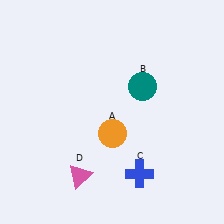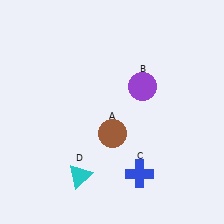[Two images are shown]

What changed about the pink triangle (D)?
In Image 1, D is pink. In Image 2, it changed to cyan.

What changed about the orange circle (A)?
In Image 1, A is orange. In Image 2, it changed to brown.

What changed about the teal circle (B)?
In Image 1, B is teal. In Image 2, it changed to purple.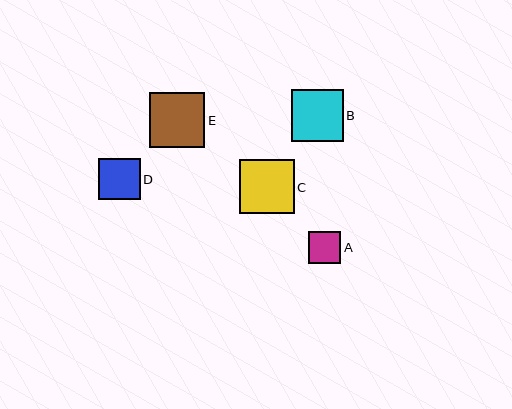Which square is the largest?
Square E is the largest with a size of approximately 55 pixels.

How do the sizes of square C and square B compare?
Square C and square B are approximately the same size.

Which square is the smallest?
Square A is the smallest with a size of approximately 32 pixels.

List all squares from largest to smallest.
From largest to smallest: E, C, B, D, A.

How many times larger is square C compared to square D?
Square C is approximately 1.3 times the size of square D.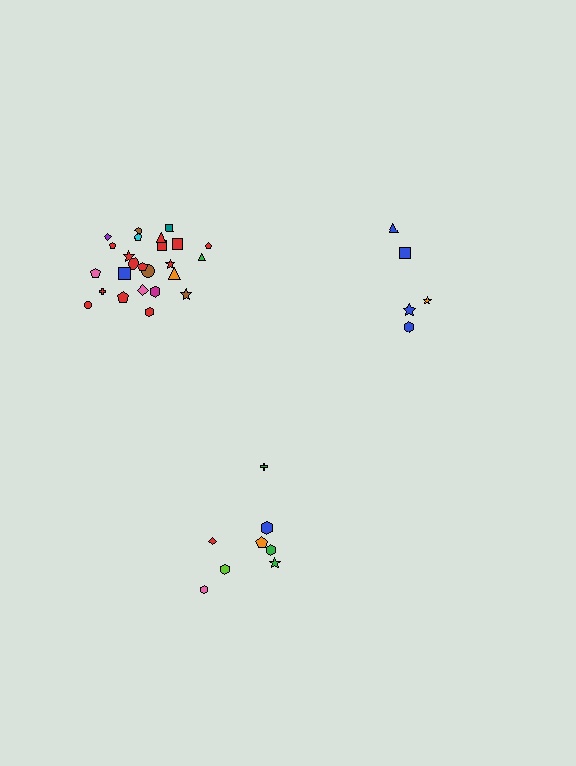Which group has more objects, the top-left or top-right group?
The top-left group.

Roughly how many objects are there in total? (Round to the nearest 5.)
Roughly 40 objects in total.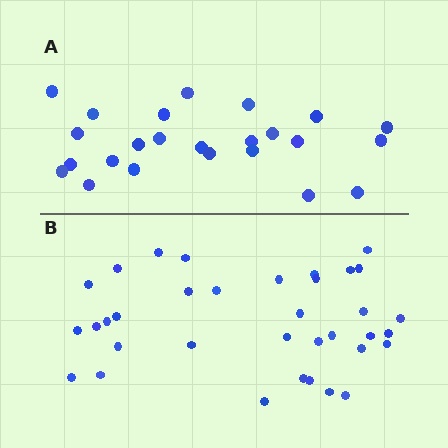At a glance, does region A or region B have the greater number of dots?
Region B (the bottom region) has more dots.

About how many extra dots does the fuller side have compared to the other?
Region B has roughly 12 or so more dots than region A.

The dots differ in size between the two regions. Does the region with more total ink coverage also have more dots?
No. Region A has more total ink coverage because its dots are larger, but region B actually contains more individual dots. Total area can be misleading — the number of items is what matters here.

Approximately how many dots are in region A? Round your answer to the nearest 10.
About 20 dots. (The exact count is 24, which rounds to 20.)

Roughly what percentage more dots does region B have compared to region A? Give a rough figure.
About 45% more.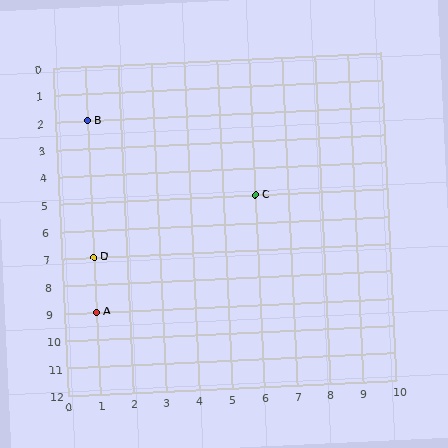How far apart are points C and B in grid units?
Points C and B are 5 columns and 3 rows apart (about 5.8 grid units diagonally).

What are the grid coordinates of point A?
Point A is at grid coordinates (1, 9).